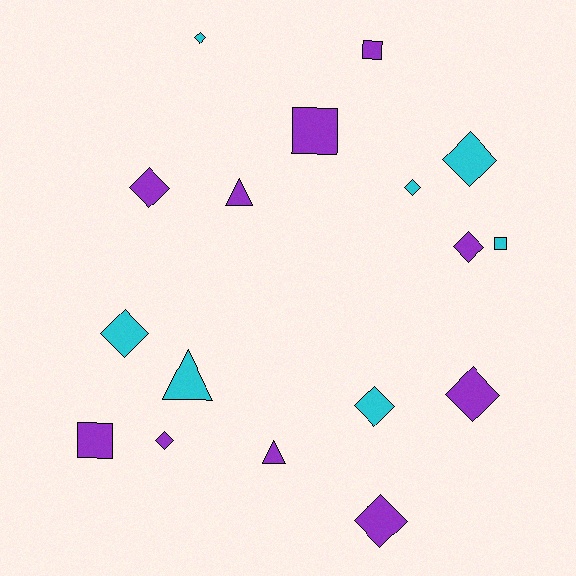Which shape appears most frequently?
Diamond, with 10 objects.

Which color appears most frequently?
Purple, with 10 objects.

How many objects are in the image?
There are 17 objects.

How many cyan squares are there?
There is 1 cyan square.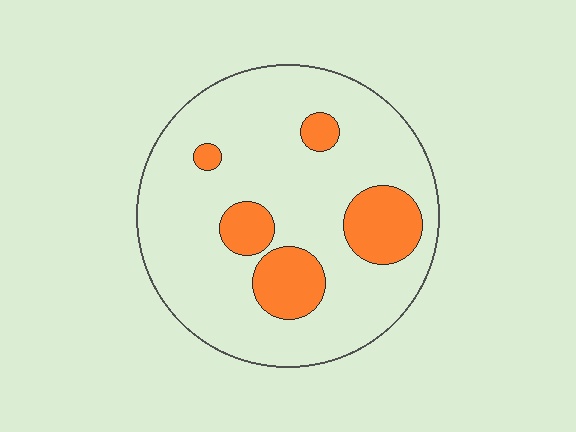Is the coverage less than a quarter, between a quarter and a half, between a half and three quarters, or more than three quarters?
Less than a quarter.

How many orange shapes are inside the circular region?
5.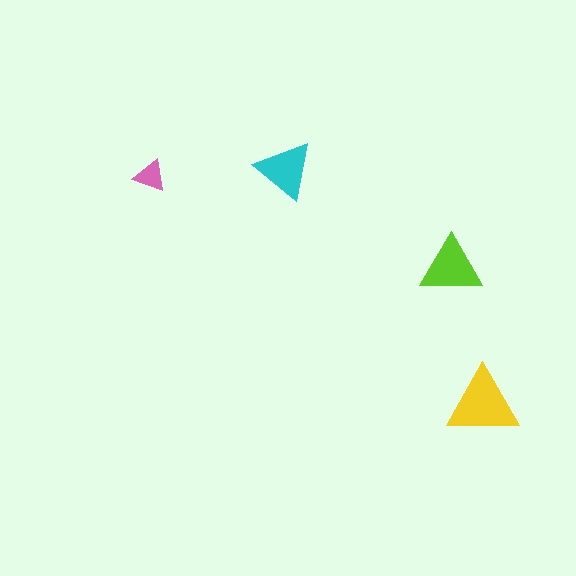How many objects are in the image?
There are 4 objects in the image.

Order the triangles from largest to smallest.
the yellow one, the lime one, the cyan one, the pink one.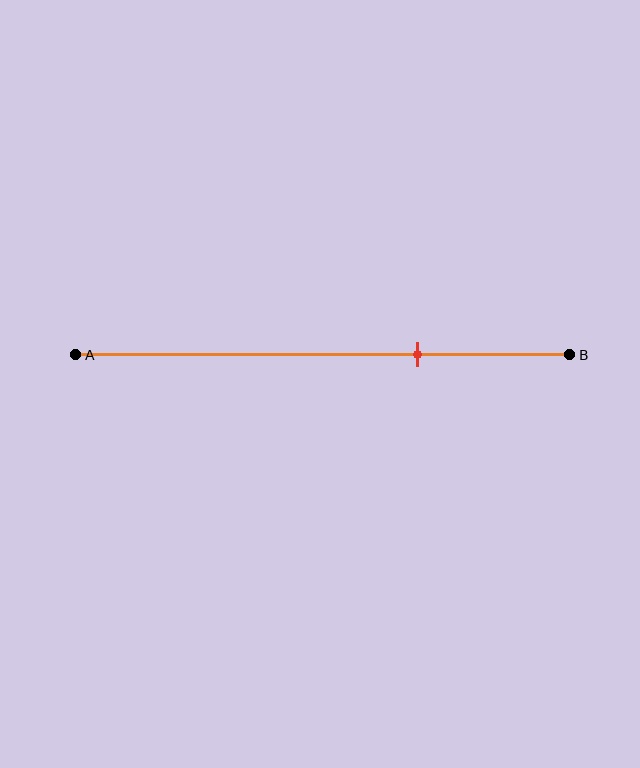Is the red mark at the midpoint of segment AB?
No, the mark is at about 70% from A, not at the 50% midpoint.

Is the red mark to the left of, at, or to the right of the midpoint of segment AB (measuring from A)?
The red mark is to the right of the midpoint of segment AB.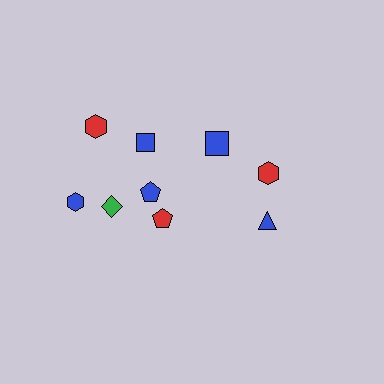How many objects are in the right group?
There are 3 objects.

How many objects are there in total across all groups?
There are 9 objects.